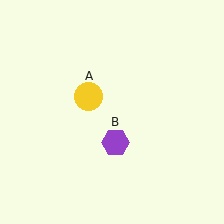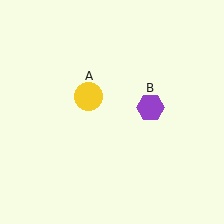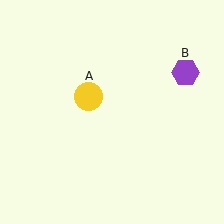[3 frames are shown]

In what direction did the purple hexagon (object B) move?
The purple hexagon (object B) moved up and to the right.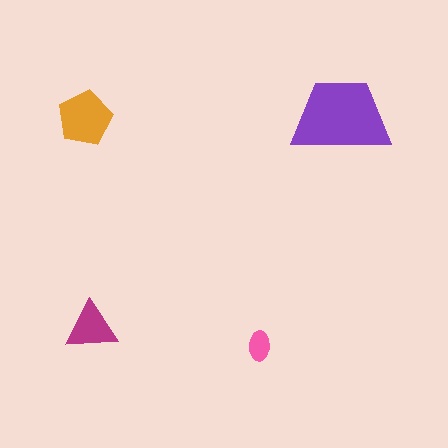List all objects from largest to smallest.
The purple trapezoid, the orange pentagon, the magenta triangle, the pink ellipse.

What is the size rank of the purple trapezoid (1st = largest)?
1st.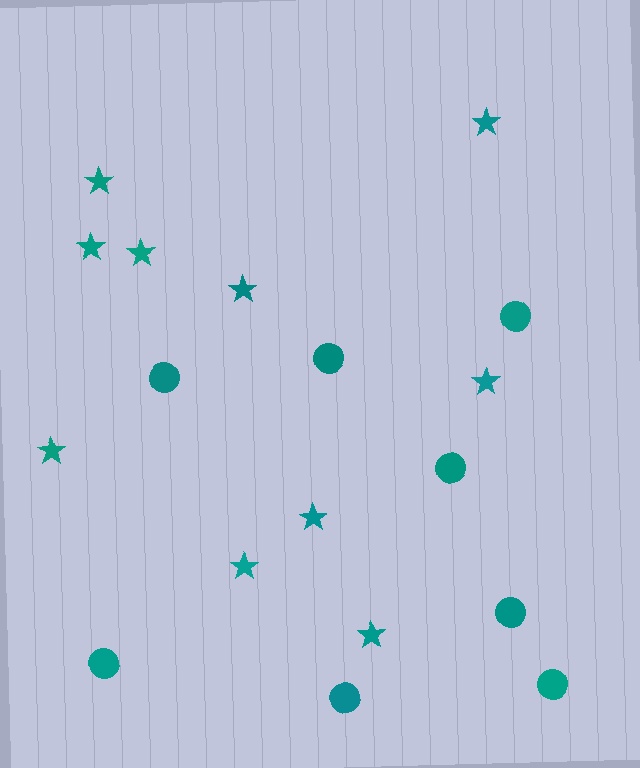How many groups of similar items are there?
There are 2 groups: one group of circles (8) and one group of stars (10).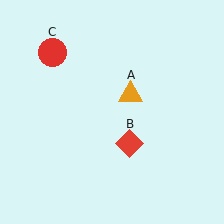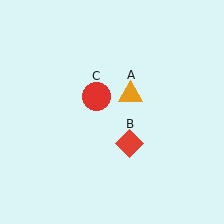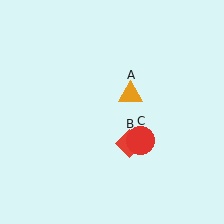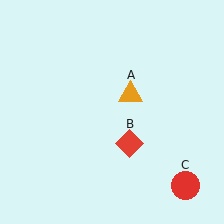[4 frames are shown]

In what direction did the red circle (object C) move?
The red circle (object C) moved down and to the right.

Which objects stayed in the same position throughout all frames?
Orange triangle (object A) and red diamond (object B) remained stationary.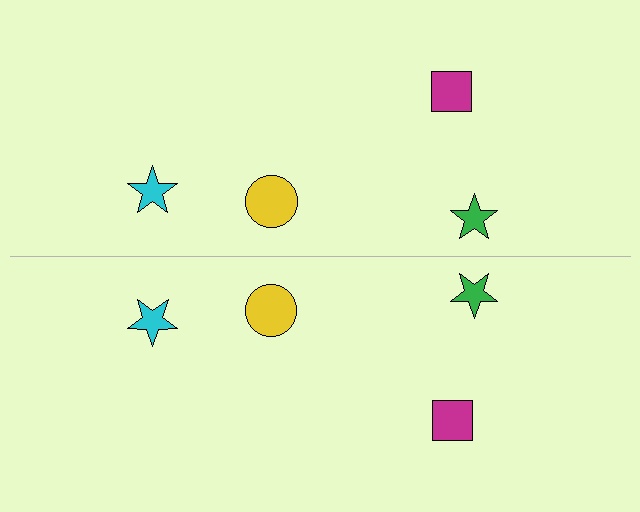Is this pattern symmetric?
Yes, this pattern has bilateral (reflection) symmetry.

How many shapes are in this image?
There are 8 shapes in this image.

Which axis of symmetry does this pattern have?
The pattern has a horizontal axis of symmetry running through the center of the image.